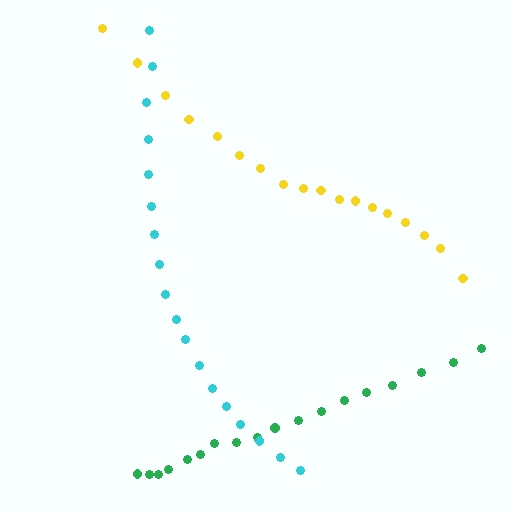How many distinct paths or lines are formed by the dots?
There are 3 distinct paths.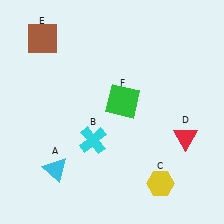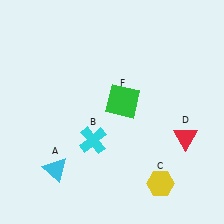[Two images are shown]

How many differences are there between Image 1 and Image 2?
There is 1 difference between the two images.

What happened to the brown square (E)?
The brown square (E) was removed in Image 2. It was in the top-left area of Image 1.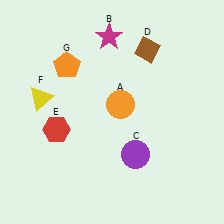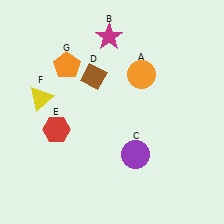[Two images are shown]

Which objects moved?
The objects that moved are: the orange circle (A), the brown diamond (D).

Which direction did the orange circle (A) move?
The orange circle (A) moved up.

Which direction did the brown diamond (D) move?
The brown diamond (D) moved left.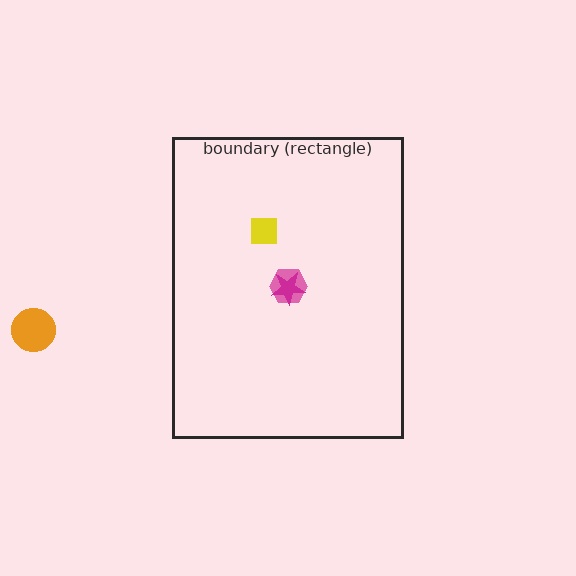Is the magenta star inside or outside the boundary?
Inside.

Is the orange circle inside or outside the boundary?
Outside.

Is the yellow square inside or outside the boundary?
Inside.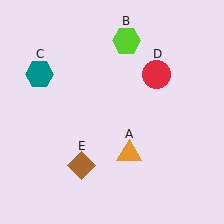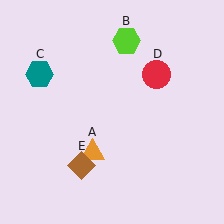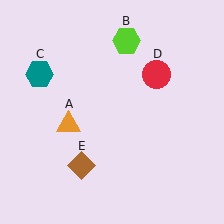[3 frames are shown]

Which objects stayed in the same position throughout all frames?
Lime hexagon (object B) and teal hexagon (object C) and red circle (object D) and brown diamond (object E) remained stationary.